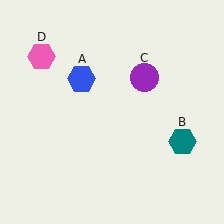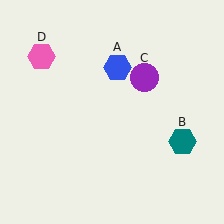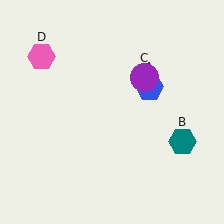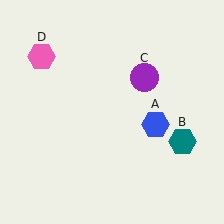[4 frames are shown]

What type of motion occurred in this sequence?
The blue hexagon (object A) rotated clockwise around the center of the scene.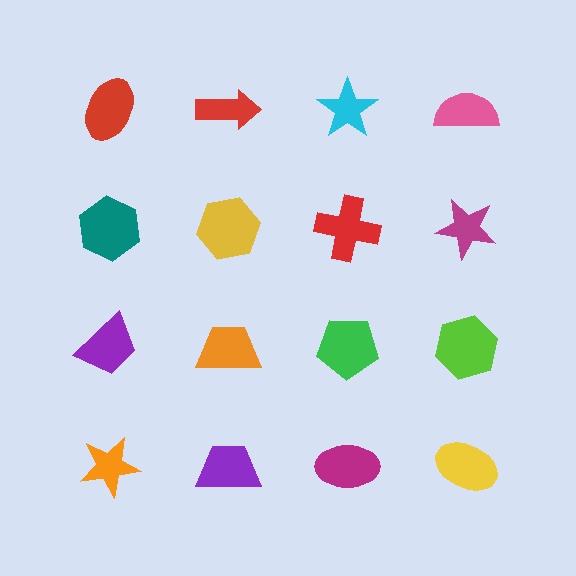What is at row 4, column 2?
A purple trapezoid.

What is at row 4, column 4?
A yellow ellipse.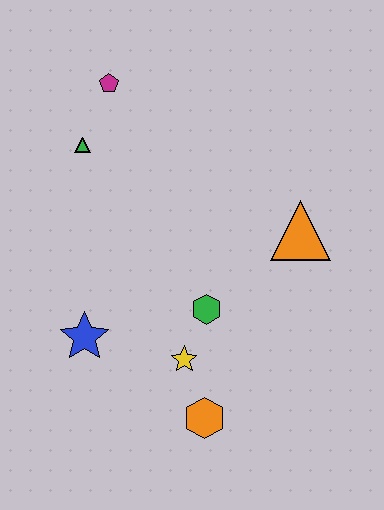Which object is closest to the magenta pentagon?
The green triangle is closest to the magenta pentagon.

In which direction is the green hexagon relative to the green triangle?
The green hexagon is below the green triangle.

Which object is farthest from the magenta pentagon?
The orange hexagon is farthest from the magenta pentagon.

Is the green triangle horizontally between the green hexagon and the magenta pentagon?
No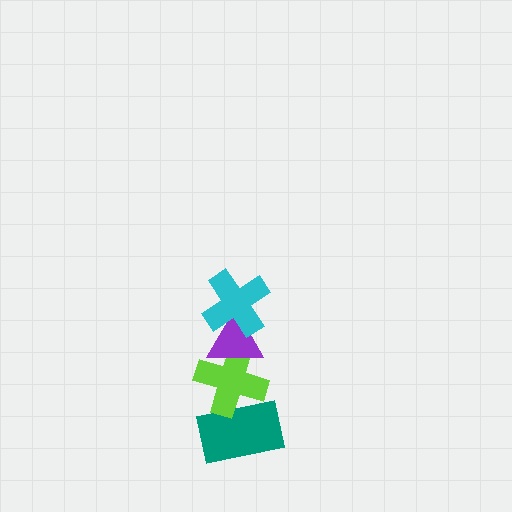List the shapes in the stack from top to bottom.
From top to bottom: the cyan cross, the purple triangle, the lime cross, the teal rectangle.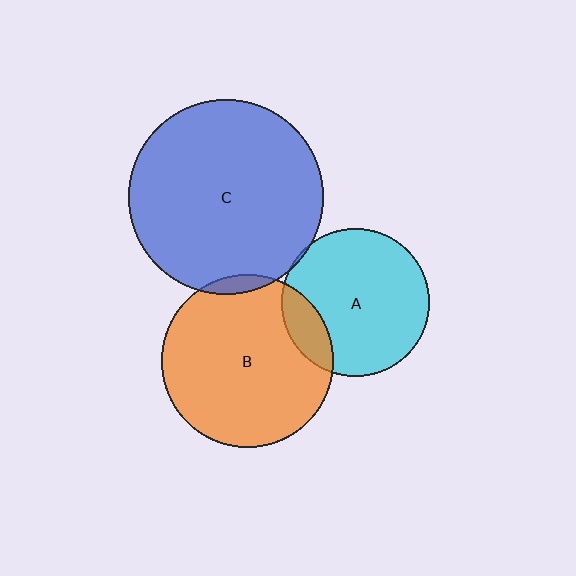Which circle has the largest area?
Circle C (blue).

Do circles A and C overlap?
Yes.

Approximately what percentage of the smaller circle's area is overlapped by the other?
Approximately 5%.